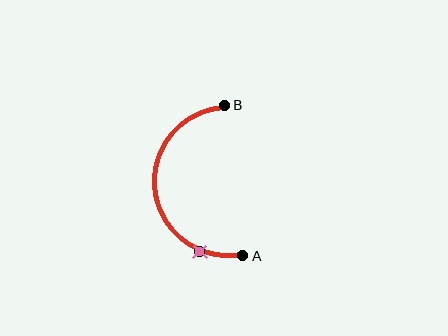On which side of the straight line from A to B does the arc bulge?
The arc bulges to the left of the straight line connecting A and B.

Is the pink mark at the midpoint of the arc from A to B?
No. The pink mark lies on the arc but is closer to endpoint A. The arc midpoint would be at the point on the curve equidistant along the arc from both A and B.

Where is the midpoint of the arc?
The arc midpoint is the point on the curve farthest from the straight line joining A and B. It sits to the left of that line.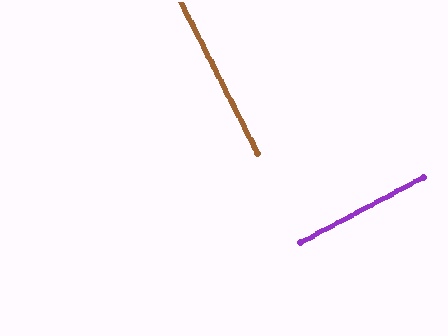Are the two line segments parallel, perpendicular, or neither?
Perpendicular — they meet at approximately 89°.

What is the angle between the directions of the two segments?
Approximately 89 degrees.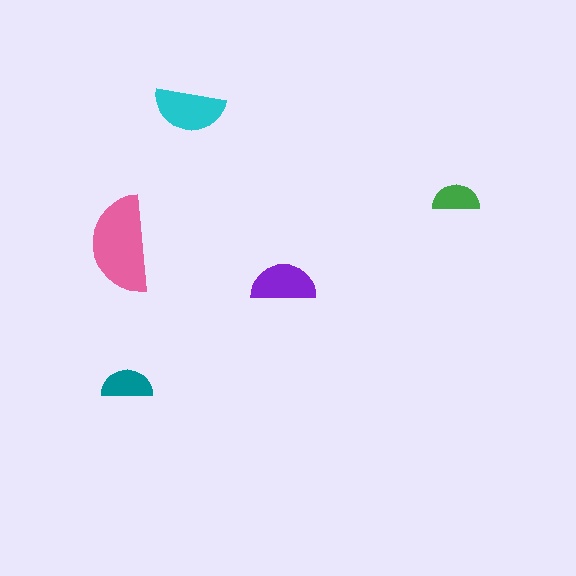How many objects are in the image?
There are 5 objects in the image.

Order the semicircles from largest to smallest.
the pink one, the cyan one, the purple one, the teal one, the green one.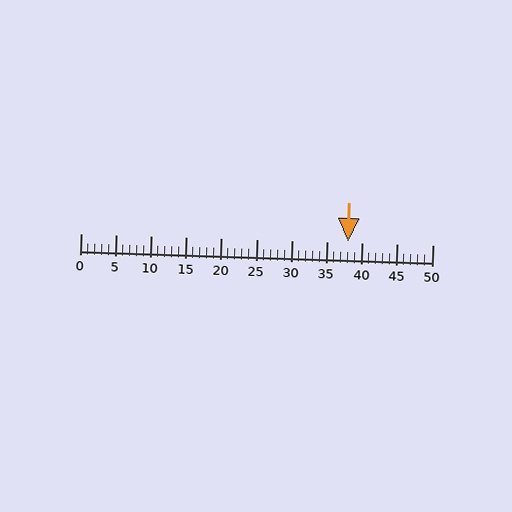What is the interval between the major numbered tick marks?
The major tick marks are spaced 5 units apart.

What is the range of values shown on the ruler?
The ruler shows values from 0 to 50.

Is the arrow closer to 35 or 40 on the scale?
The arrow is closer to 40.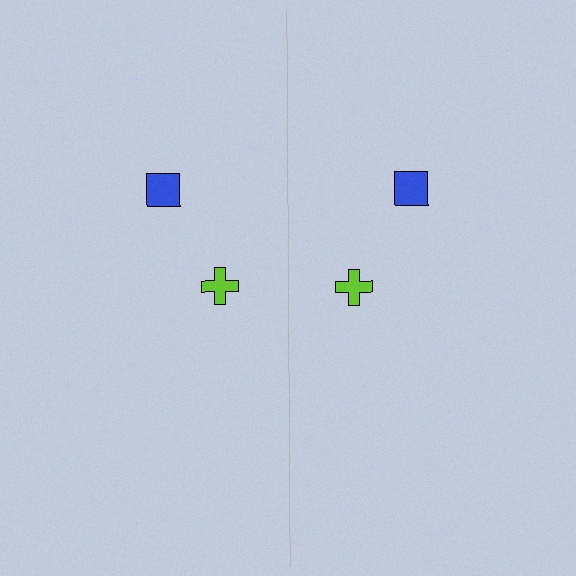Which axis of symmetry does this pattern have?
The pattern has a vertical axis of symmetry running through the center of the image.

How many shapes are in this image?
There are 4 shapes in this image.